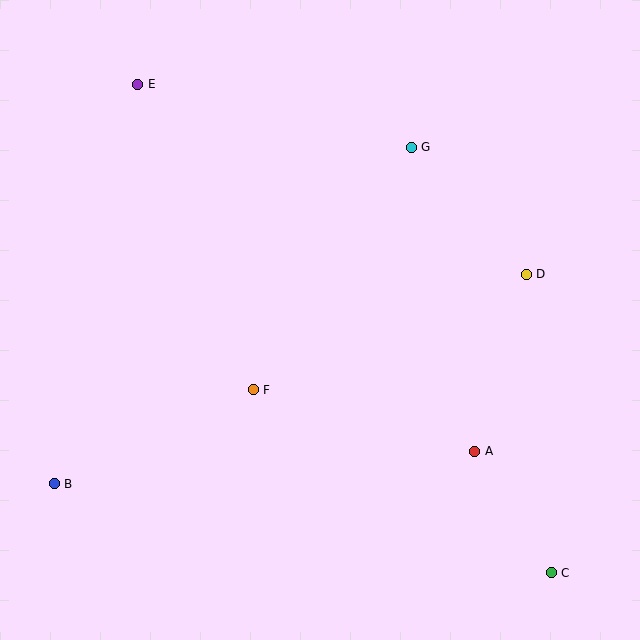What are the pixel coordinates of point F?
Point F is at (253, 390).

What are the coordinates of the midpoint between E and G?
The midpoint between E and G is at (275, 116).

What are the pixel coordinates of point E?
Point E is at (138, 84).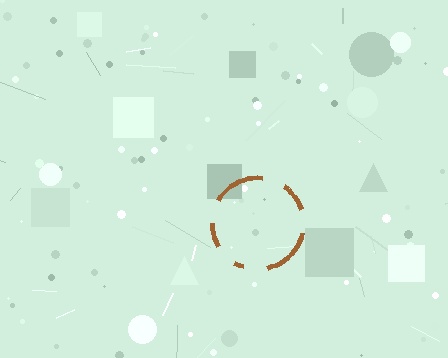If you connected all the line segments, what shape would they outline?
They would outline a circle.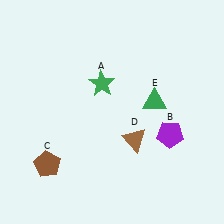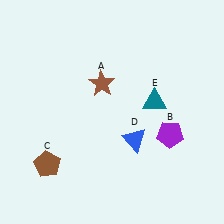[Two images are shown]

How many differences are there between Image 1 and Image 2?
There are 3 differences between the two images.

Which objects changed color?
A changed from green to brown. D changed from brown to blue. E changed from green to teal.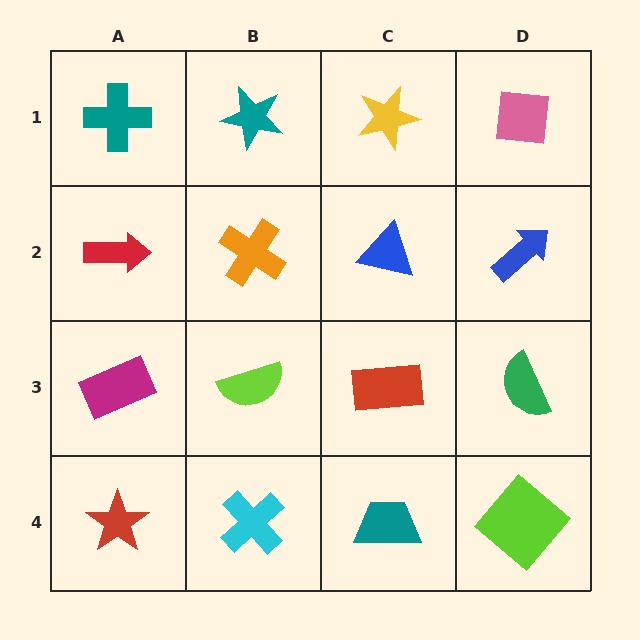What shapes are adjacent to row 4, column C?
A red rectangle (row 3, column C), a cyan cross (row 4, column B), a lime diamond (row 4, column D).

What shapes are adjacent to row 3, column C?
A blue triangle (row 2, column C), a teal trapezoid (row 4, column C), a lime semicircle (row 3, column B), a green semicircle (row 3, column D).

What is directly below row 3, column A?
A red star.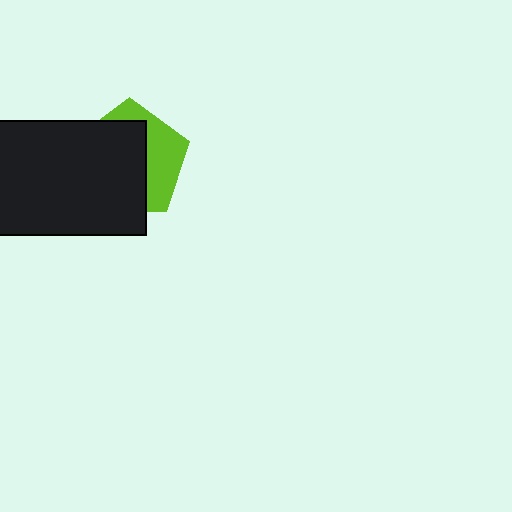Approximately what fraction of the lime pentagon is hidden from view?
Roughly 64% of the lime pentagon is hidden behind the black rectangle.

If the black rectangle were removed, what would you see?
You would see the complete lime pentagon.